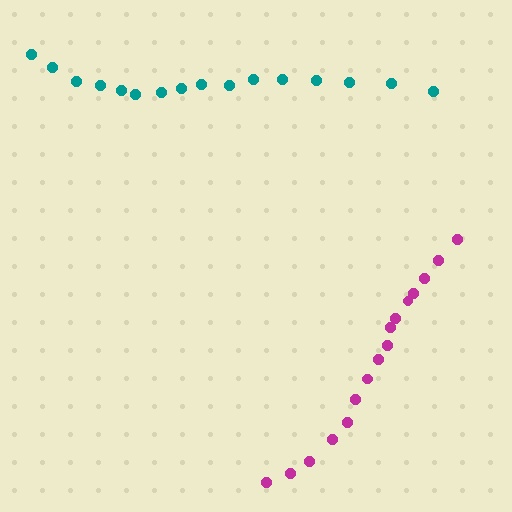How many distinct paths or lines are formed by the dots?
There are 2 distinct paths.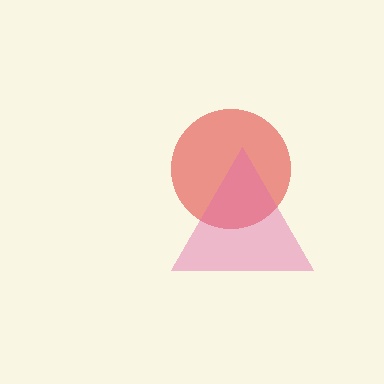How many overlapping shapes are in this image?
There are 2 overlapping shapes in the image.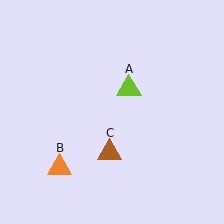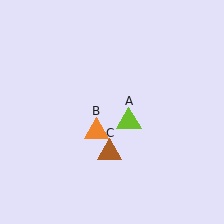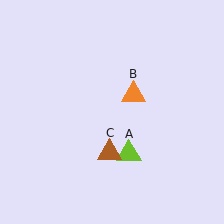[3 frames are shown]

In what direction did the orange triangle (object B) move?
The orange triangle (object B) moved up and to the right.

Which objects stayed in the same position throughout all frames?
Brown triangle (object C) remained stationary.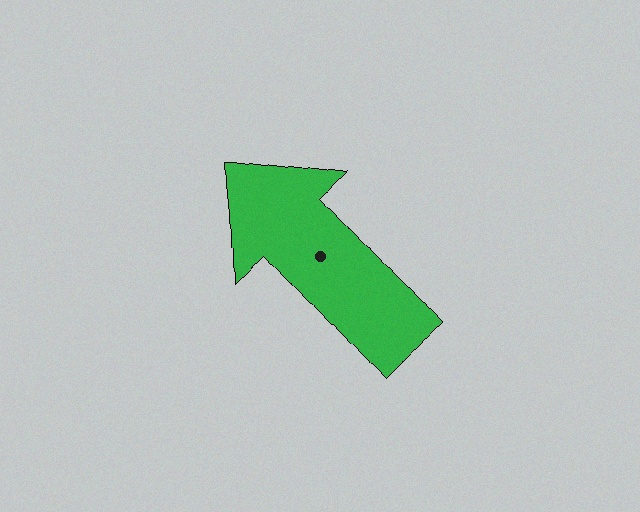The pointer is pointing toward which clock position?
Roughly 11 o'clock.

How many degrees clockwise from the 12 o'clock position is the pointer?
Approximately 317 degrees.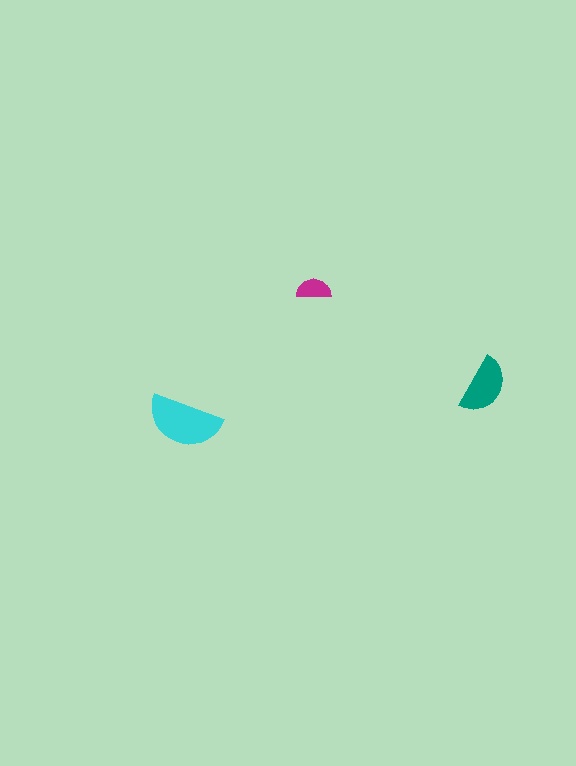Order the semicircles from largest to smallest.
the cyan one, the teal one, the magenta one.